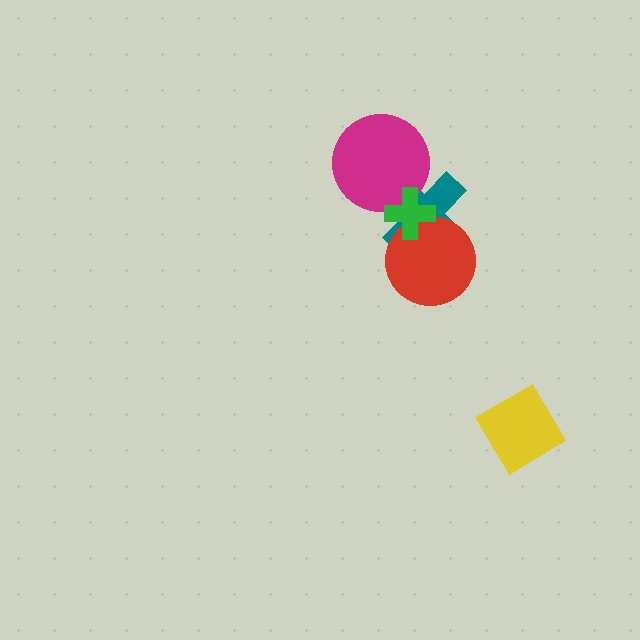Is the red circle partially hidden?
Yes, it is partially covered by another shape.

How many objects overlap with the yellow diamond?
0 objects overlap with the yellow diamond.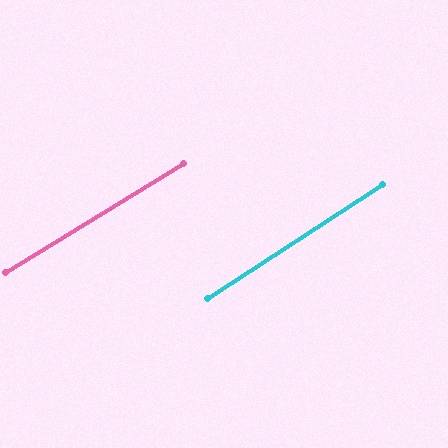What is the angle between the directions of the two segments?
Approximately 2 degrees.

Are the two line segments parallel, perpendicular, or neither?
Parallel — their directions differ by only 1.6°.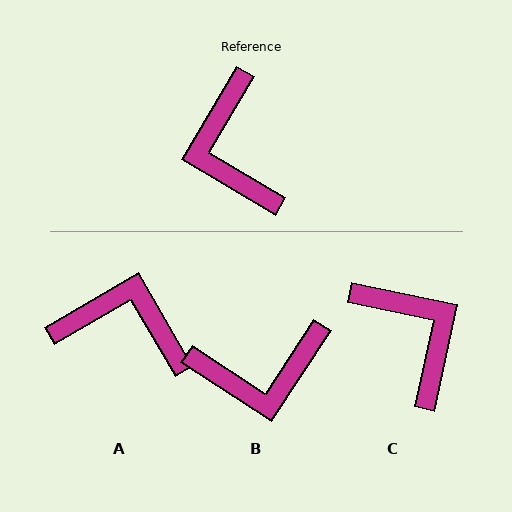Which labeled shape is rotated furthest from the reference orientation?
C, about 162 degrees away.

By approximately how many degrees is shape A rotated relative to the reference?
Approximately 119 degrees clockwise.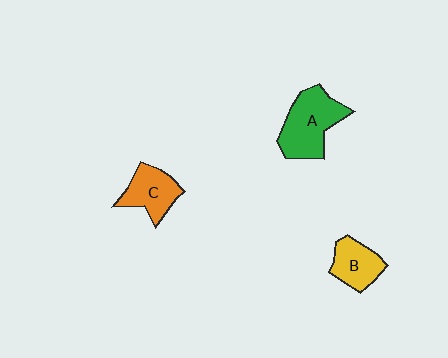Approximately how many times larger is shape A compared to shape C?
Approximately 1.4 times.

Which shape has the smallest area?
Shape B (yellow).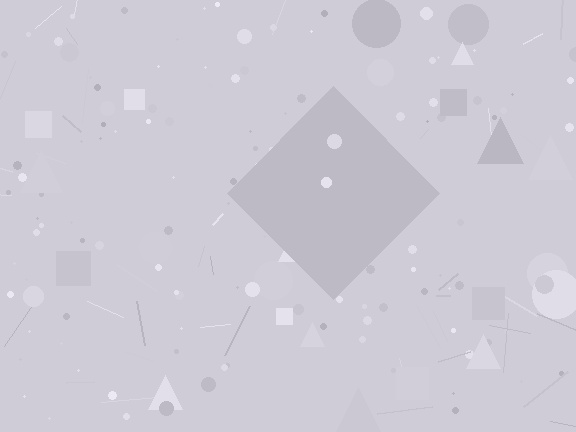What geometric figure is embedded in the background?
A diamond is embedded in the background.